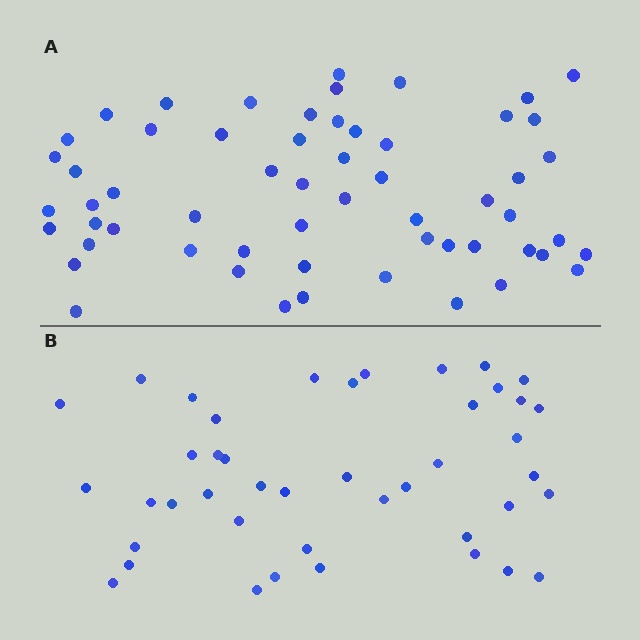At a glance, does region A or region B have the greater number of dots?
Region A (the top region) has more dots.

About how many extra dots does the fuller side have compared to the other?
Region A has approximately 15 more dots than region B.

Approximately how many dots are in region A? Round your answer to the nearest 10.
About 60 dots. (The exact count is 58, which rounds to 60.)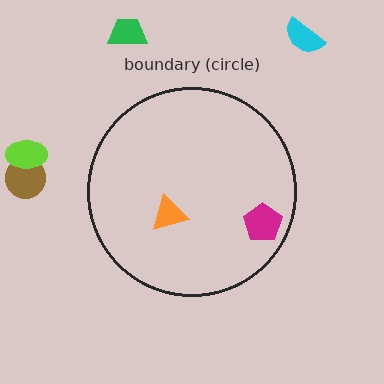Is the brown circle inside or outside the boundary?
Outside.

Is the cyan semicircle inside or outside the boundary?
Outside.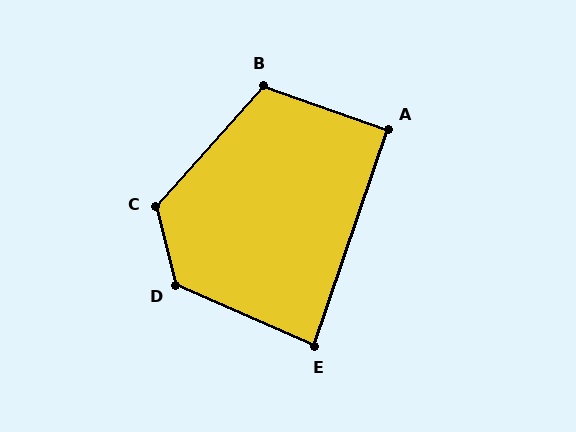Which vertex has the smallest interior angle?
E, at approximately 86 degrees.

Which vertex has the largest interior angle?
D, at approximately 127 degrees.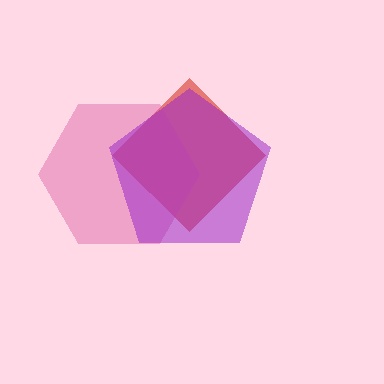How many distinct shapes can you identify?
There are 3 distinct shapes: a red diamond, a pink hexagon, a purple pentagon.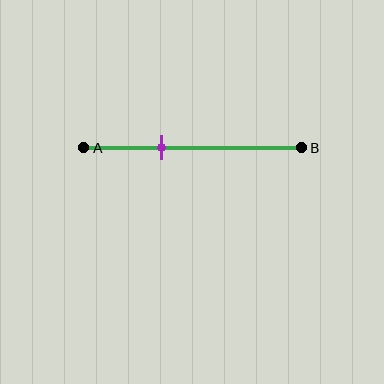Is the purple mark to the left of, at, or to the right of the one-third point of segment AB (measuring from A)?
The purple mark is approximately at the one-third point of segment AB.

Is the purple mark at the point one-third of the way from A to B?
Yes, the mark is approximately at the one-third point.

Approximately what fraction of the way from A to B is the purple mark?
The purple mark is approximately 35% of the way from A to B.